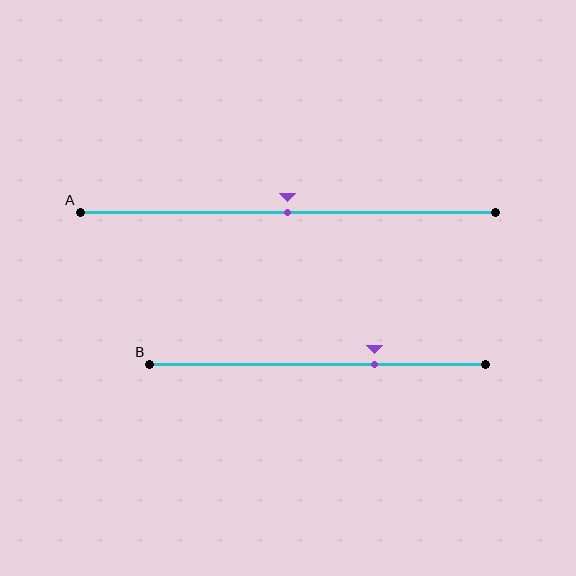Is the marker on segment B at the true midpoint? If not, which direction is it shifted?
No, the marker on segment B is shifted to the right by about 17% of the segment length.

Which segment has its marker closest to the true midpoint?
Segment A has its marker closest to the true midpoint.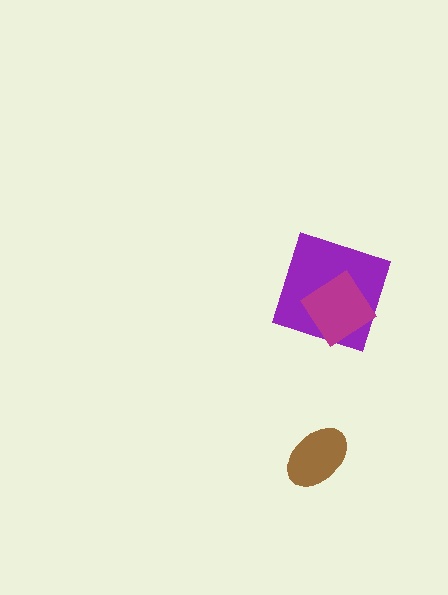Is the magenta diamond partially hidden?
No, no other shape covers it.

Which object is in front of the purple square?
The magenta diamond is in front of the purple square.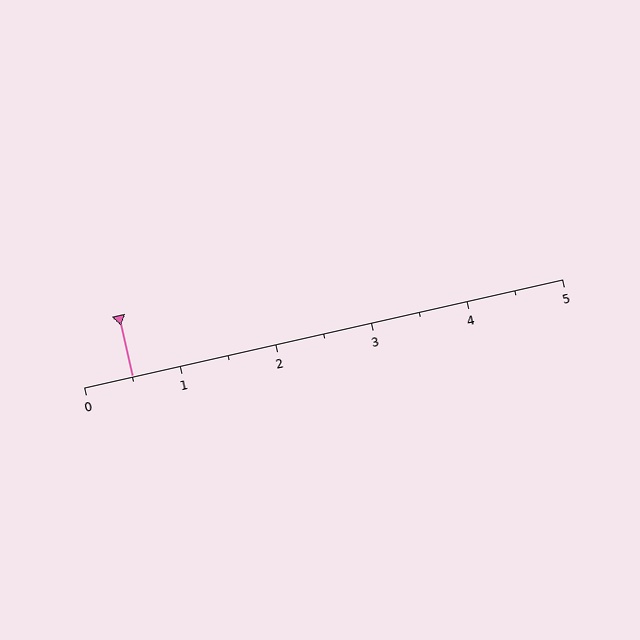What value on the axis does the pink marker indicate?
The marker indicates approximately 0.5.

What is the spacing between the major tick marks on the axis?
The major ticks are spaced 1 apart.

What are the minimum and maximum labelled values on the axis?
The axis runs from 0 to 5.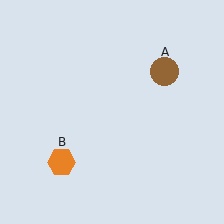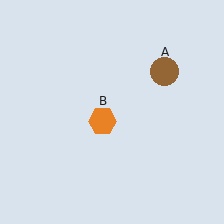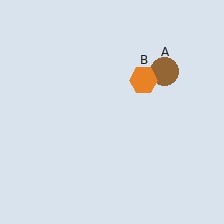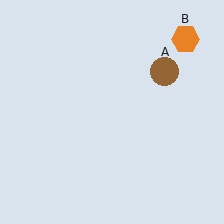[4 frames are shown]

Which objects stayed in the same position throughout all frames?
Brown circle (object A) remained stationary.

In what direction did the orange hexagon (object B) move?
The orange hexagon (object B) moved up and to the right.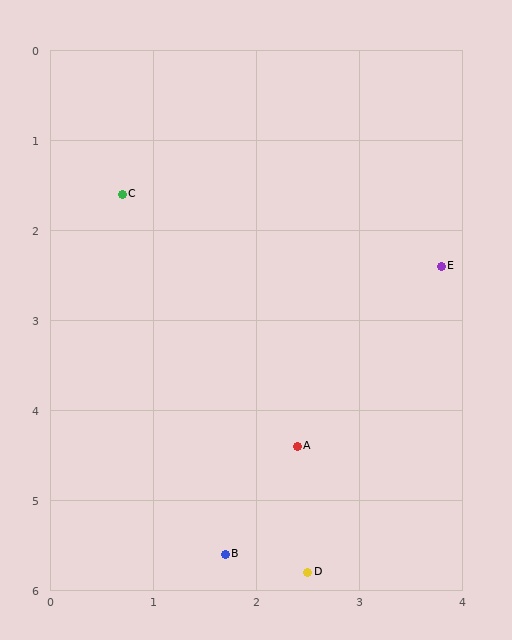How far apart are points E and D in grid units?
Points E and D are about 3.6 grid units apart.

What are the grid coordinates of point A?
Point A is at approximately (2.4, 4.4).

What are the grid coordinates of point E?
Point E is at approximately (3.8, 2.4).